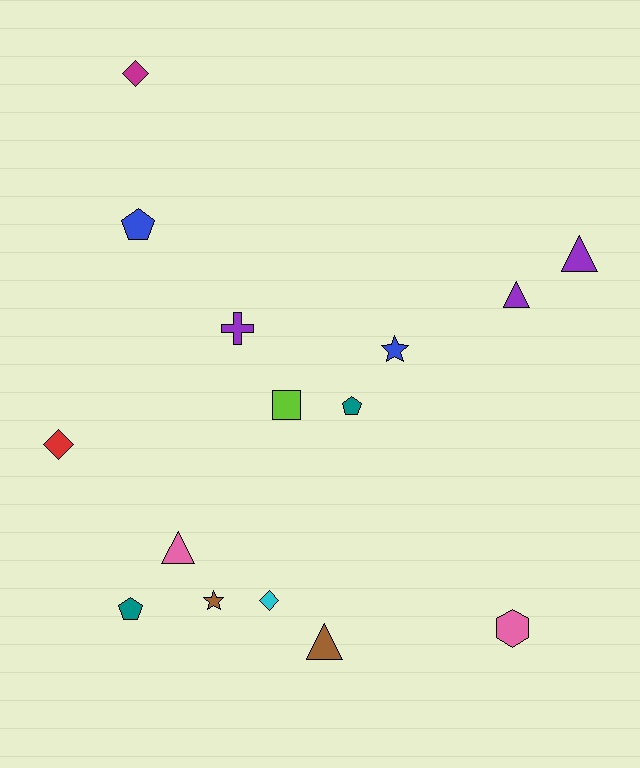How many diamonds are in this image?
There are 3 diamonds.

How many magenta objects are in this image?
There is 1 magenta object.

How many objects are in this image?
There are 15 objects.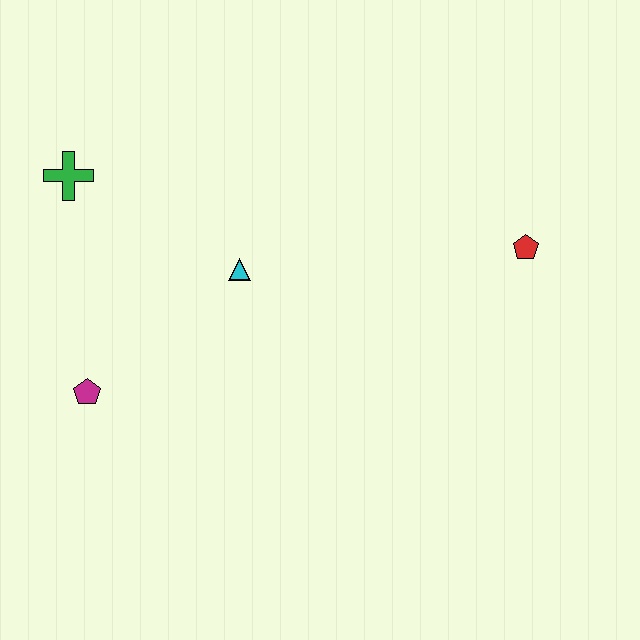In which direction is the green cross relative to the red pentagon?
The green cross is to the left of the red pentagon.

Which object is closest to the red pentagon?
The cyan triangle is closest to the red pentagon.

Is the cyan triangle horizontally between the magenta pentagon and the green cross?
No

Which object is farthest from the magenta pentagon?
The red pentagon is farthest from the magenta pentagon.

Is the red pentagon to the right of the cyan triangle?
Yes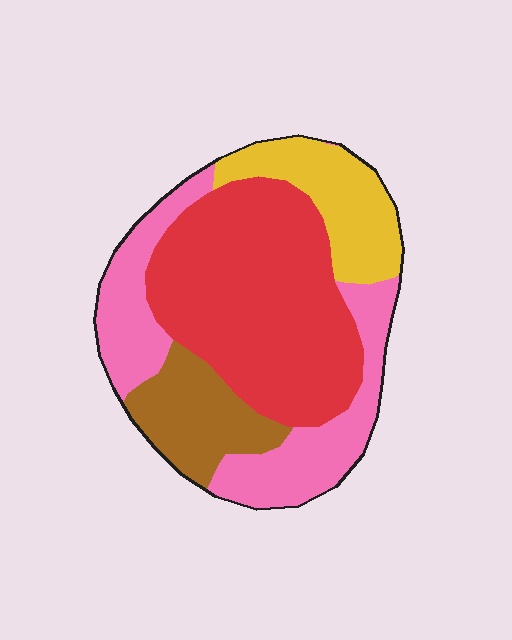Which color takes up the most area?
Red, at roughly 45%.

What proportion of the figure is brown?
Brown covers around 15% of the figure.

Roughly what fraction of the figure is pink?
Pink takes up about one quarter (1/4) of the figure.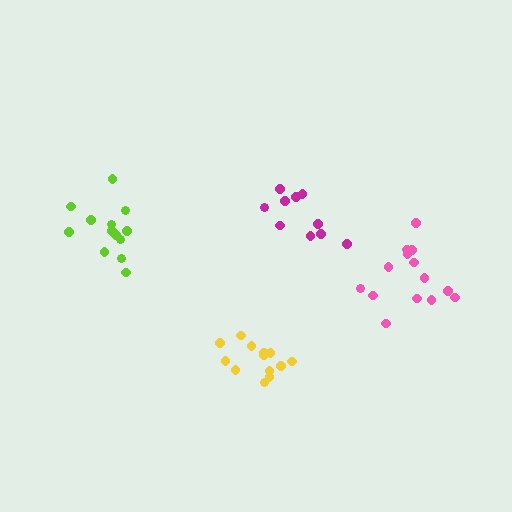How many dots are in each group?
Group 1: 14 dots, Group 2: 10 dots, Group 3: 14 dots, Group 4: 13 dots (51 total).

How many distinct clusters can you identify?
There are 4 distinct clusters.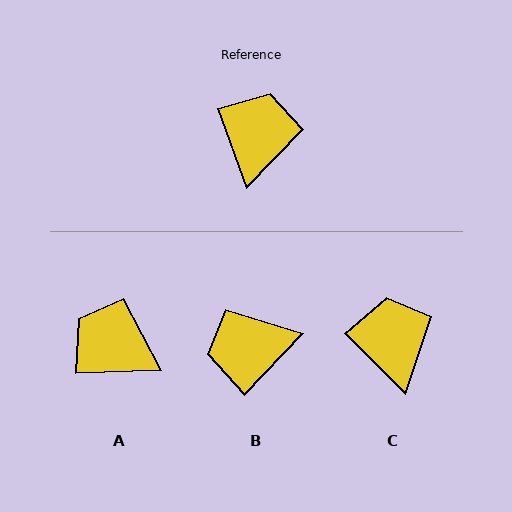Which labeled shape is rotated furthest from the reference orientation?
B, about 116 degrees away.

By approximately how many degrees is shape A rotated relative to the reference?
Approximately 72 degrees counter-clockwise.